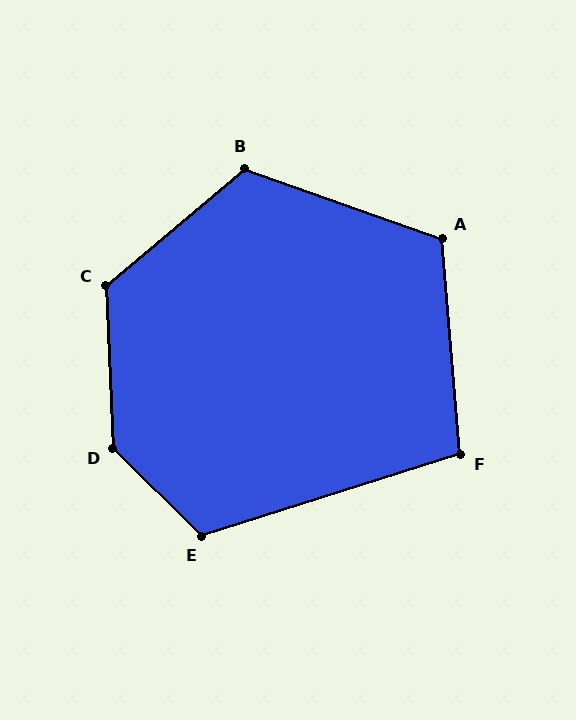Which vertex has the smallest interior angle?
F, at approximately 103 degrees.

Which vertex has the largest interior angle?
D, at approximately 137 degrees.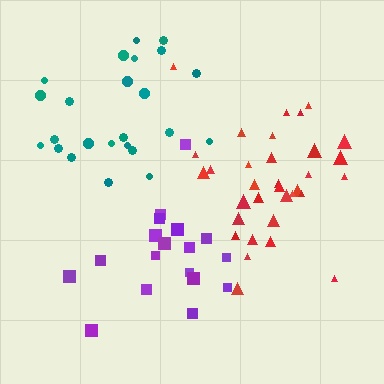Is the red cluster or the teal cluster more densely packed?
Red.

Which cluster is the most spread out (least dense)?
Teal.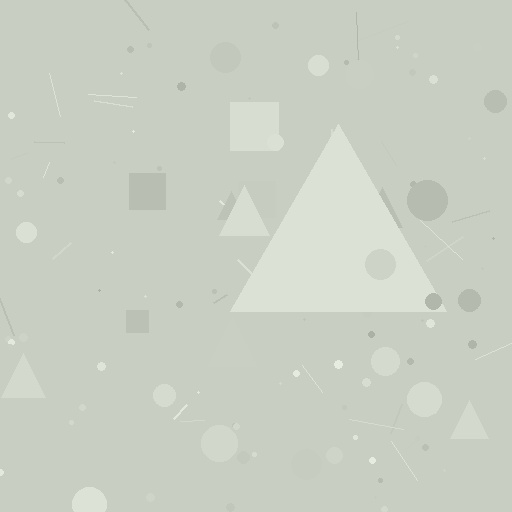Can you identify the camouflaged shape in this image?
The camouflaged shape is a triangle.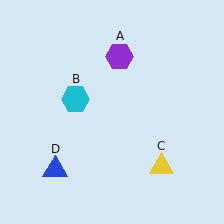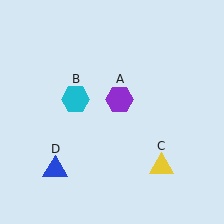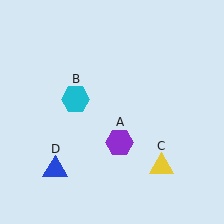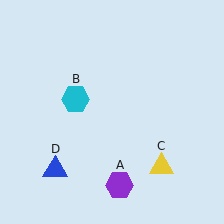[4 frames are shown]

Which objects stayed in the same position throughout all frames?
Cyan hexagon (object B) and yellow triangle (object C) and blue triangle (object D) remained stationary.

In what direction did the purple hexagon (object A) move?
The purple hexagon (object A) moved down.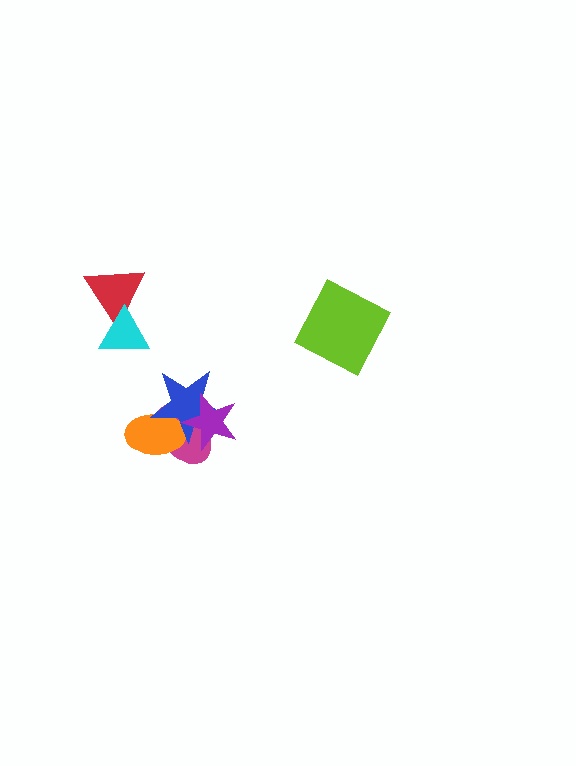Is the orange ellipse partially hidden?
Yes, it is partially covered by another shape.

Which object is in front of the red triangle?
The cyan triangle is in front of the red triangle.